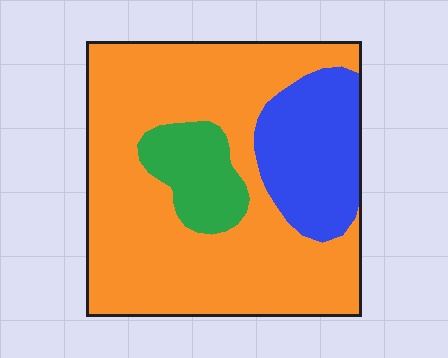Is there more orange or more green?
Orange.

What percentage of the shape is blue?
Blue covers around 20% of the shape.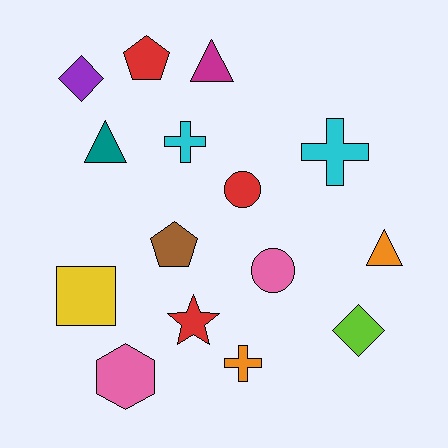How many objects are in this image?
There are 15 objects.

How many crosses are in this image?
There are 3 crosses.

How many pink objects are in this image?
There are 2 pink objects.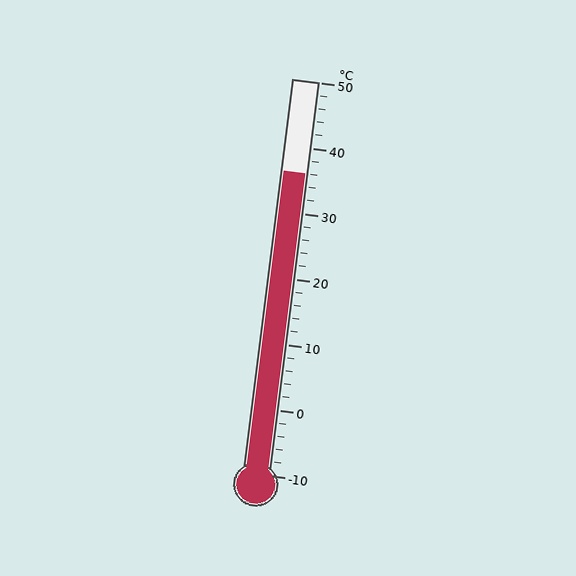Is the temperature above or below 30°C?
The temperature is above 30°C.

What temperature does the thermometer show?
The thermometer shows approximately 36°C.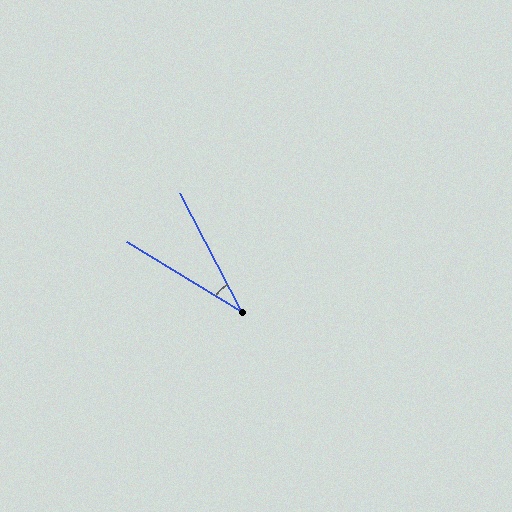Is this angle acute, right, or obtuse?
It is acute.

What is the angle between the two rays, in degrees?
Approximately 31 degrees.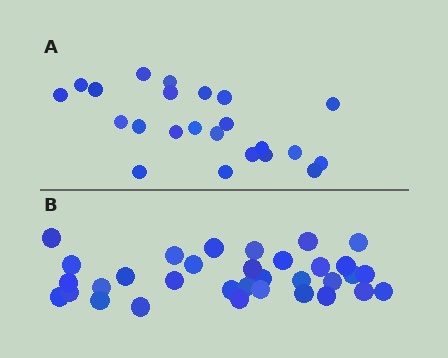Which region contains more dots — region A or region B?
Region B (the bottom region) has more dots.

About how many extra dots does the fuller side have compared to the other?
Region B has roughly 10 or so more dots than region A.